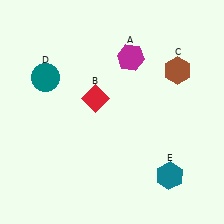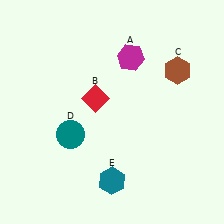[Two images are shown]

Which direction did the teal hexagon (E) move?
The teal hexagon (E) moved left.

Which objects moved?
The objects that moved are: the teal circle (D), the teal hexagon (E).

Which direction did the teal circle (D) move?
The teal circle (D) moved down.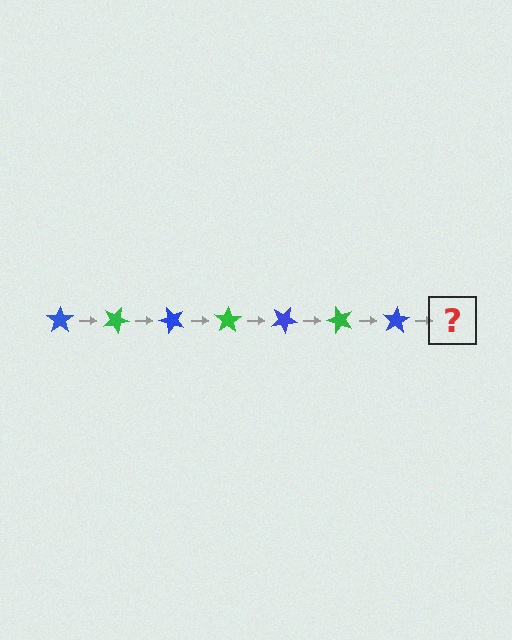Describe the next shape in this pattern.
It should be a green star, rotated 175 degrees from the start.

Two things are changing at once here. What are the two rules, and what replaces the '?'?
The two rules are that it rotates 25 degrees each step and the color cycles through blue and green. The '?' should be a green star, rotated 175 degrees from the start.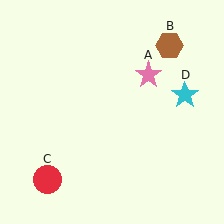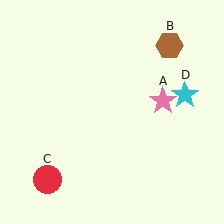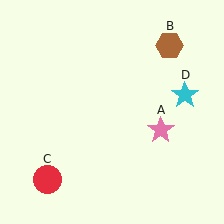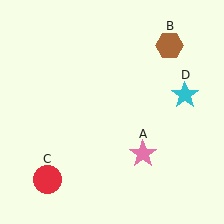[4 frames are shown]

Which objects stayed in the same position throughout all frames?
Brown hexagon (object B) and red circle (object C) and cyan star (object D) remained stationary.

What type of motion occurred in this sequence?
The pink star (object A) rotated clockwise around the center of the scene.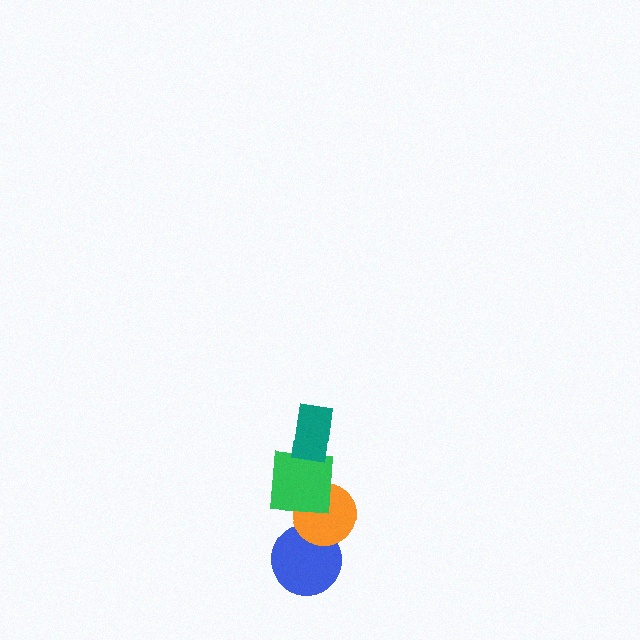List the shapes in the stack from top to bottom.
From top to bottom: the teal rectangle, the green square, the orange circle, the blue circle.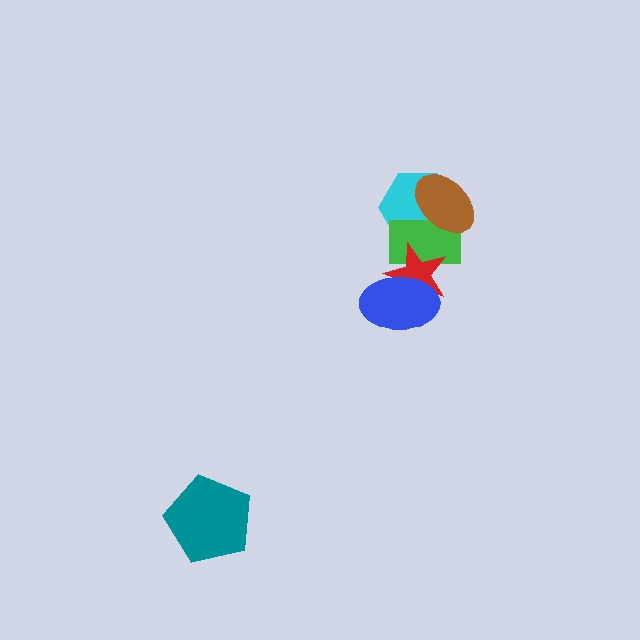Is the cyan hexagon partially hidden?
Yes, it is partially covered by another shape.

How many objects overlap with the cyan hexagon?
2 objects overlap with the cyan hexagon.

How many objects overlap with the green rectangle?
4 objects overlap with the green rectangle.